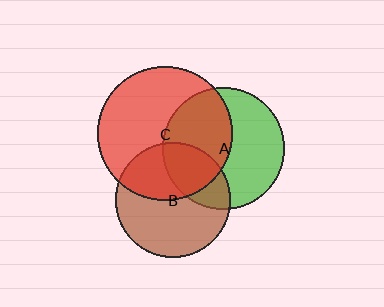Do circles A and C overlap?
Yes.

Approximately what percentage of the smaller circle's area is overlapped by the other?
Approximately 45%.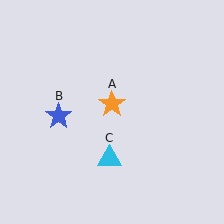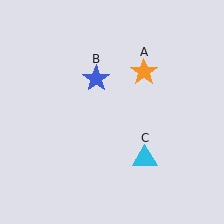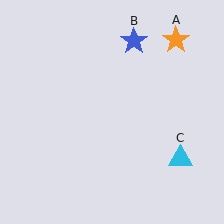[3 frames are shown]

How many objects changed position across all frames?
3 objects changed position: orange star (object A), blue star (object B), cyan triangle (object C).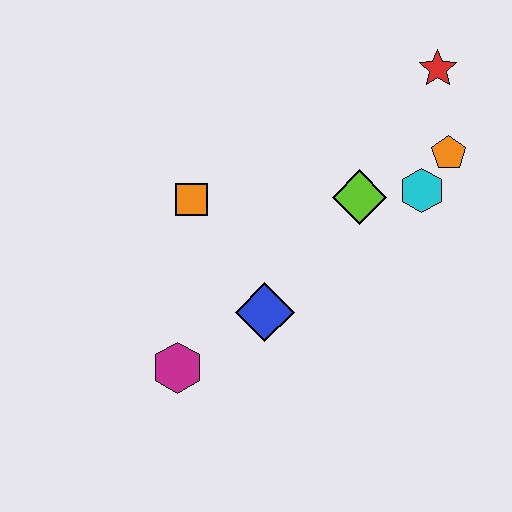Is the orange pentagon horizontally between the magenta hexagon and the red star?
No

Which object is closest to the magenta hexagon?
The blue diamond is closest to the magenta hexagon.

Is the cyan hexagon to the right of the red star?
No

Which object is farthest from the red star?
The magenta hexagon is farthest from the red star.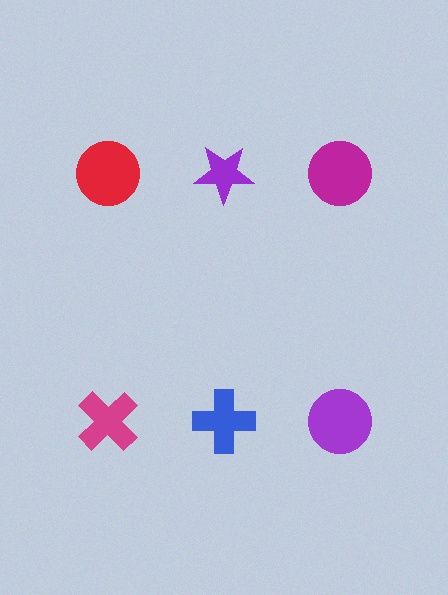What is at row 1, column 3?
A magenta circle.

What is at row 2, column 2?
A blue cross.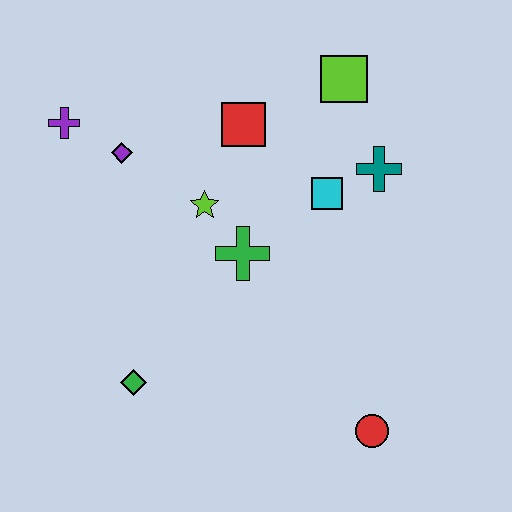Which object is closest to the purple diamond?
The purple cross is closest to the purple diamond.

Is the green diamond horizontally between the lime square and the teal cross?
No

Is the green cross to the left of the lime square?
Yes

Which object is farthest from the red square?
The red circle is farthest from the red square.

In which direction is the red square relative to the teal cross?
The red square is to the left of the teal cross.